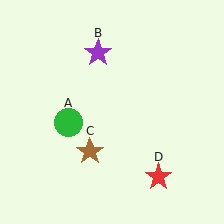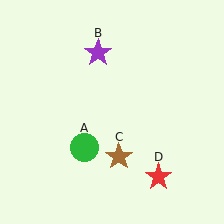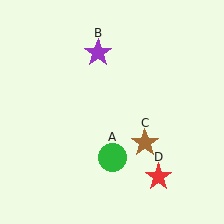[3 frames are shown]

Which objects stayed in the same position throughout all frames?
Purple star (object B) and red star (object D) remained stationary.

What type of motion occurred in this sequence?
The green circle (object A), brown star (object C) rotated counterclockwise around the center of the scene.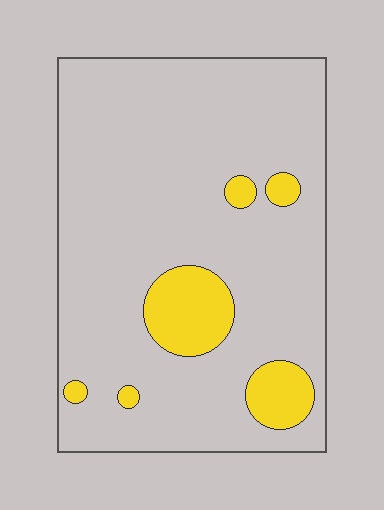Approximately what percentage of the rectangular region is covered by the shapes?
Approximately 10%.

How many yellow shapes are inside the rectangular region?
6.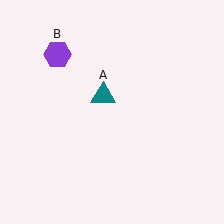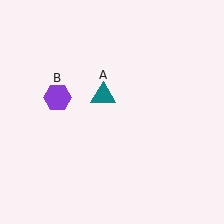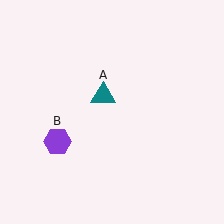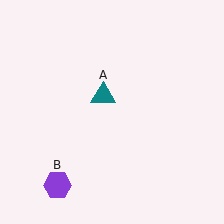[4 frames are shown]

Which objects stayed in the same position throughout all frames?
Teal triangle (object A) remained stationary.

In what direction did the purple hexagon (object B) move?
The purple hexagon (object B) moved down.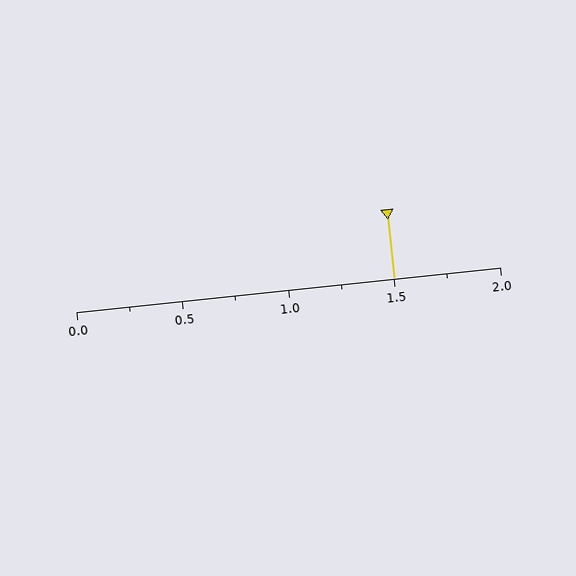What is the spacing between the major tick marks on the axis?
The major ticks are spaced 0.5 apart.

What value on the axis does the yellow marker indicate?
The marker indicates approximately 1.5.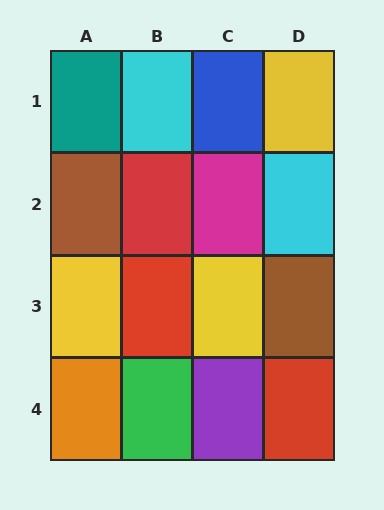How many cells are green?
1 cell is green.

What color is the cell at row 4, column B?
Green.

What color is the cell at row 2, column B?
Red.